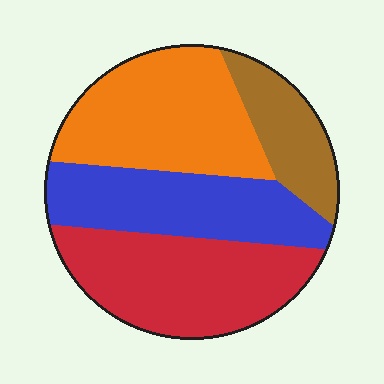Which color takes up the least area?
Brown, at roughly 15%.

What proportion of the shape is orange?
Orange covers roughly 30% of the shape.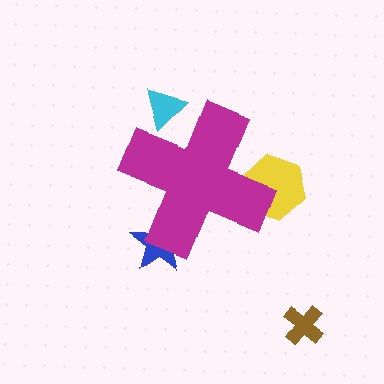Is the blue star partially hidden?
Yes, the blue star is partially hidden behind the magenta cross.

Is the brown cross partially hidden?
No, the brown cross is fully visible.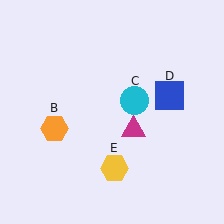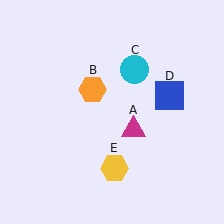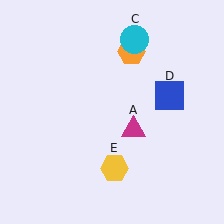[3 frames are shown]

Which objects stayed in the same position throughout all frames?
Magenta triangle (object A) and blue square (object D) and yellow hexagon (object E) remained stationary.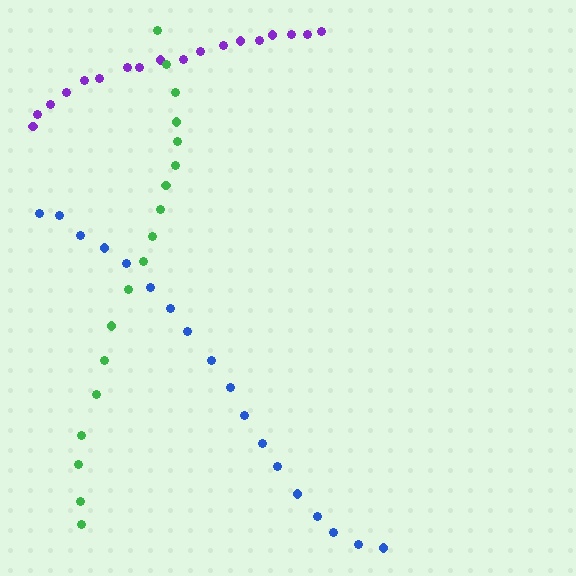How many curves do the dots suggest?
There are 3 distinct paths.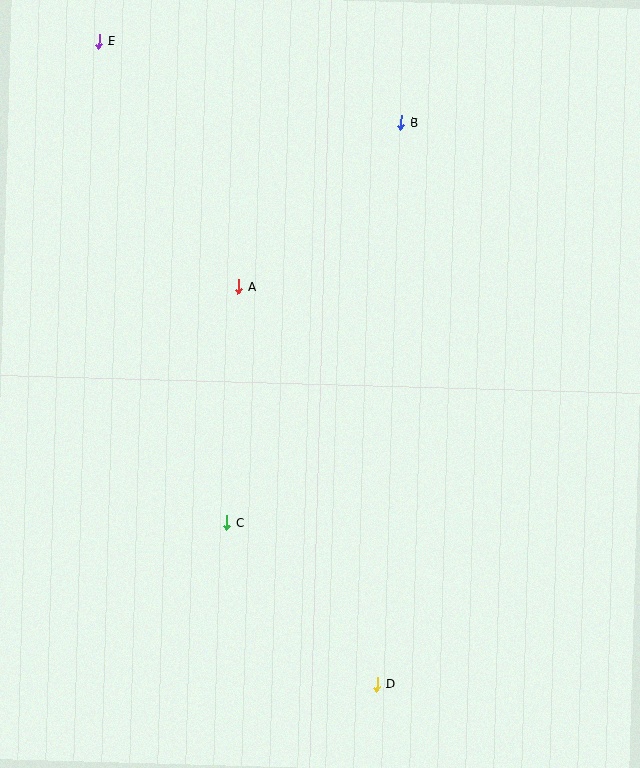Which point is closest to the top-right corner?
Point B is closest to the top-right corner.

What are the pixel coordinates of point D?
Point D is at (377, 684).